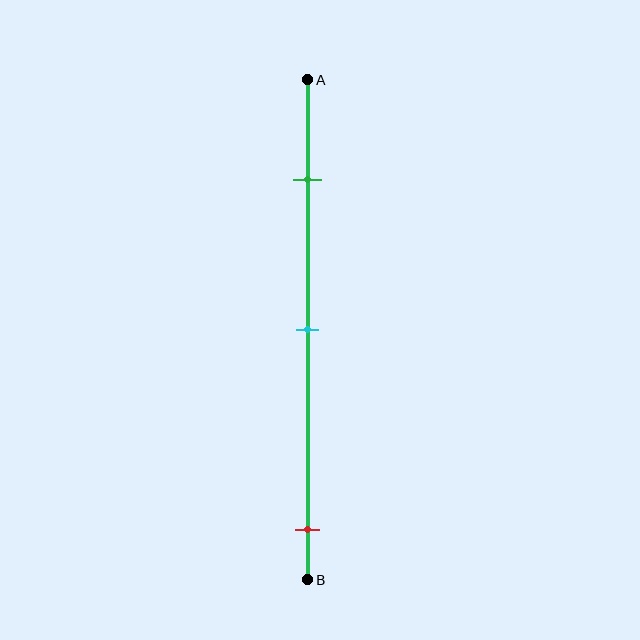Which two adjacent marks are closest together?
The green and cyan marks are the closest adjacent pair.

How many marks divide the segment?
There are 3 marks dividing the segment.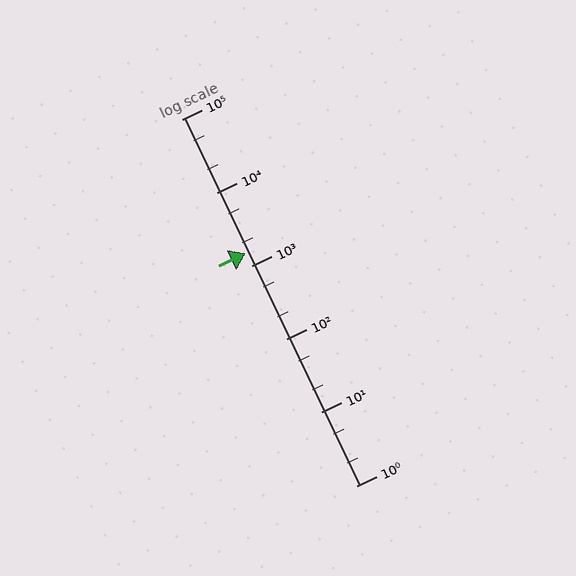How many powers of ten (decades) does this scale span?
The scale spans 5 decades, from 1 to 100000.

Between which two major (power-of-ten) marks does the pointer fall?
The pointer is between 1000 and 10000.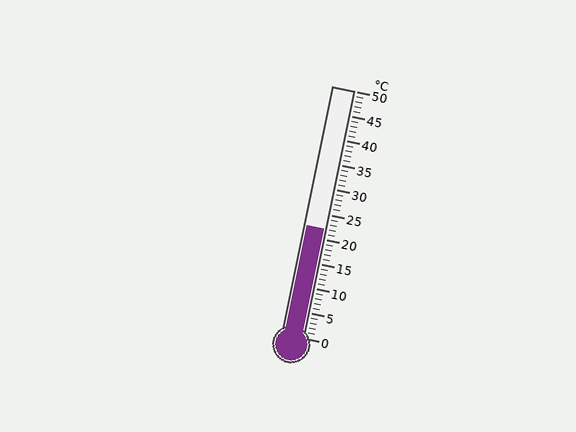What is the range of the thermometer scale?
The thermometer scale ranges from 0°C to 50°C.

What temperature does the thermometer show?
The thermometer shows approximately 22°C.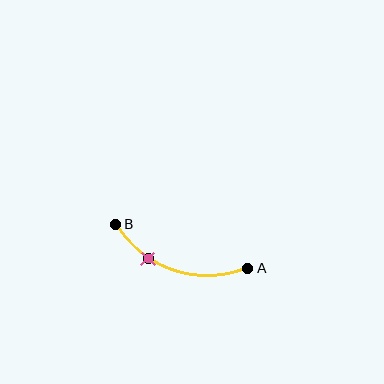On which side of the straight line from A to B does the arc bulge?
The arc bulges below the straight line connecting A and B.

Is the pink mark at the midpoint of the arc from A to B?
No. The pink mark lies on the arc but is closer to endpoint B. The arc midpoint would be at the point on the curve equidistant along the arc from both A and B.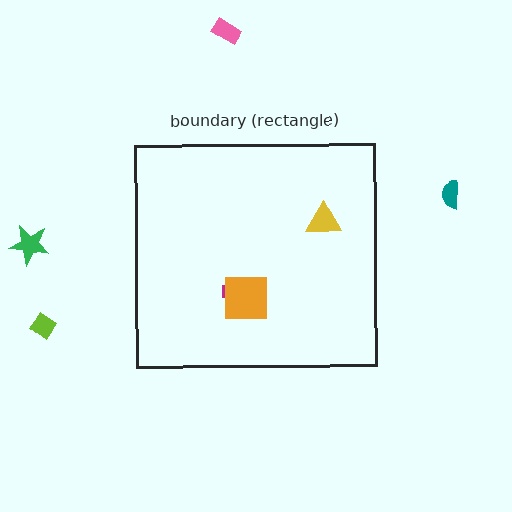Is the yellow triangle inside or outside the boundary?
Inside.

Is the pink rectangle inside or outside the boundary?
Outside.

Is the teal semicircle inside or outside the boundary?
Outside.